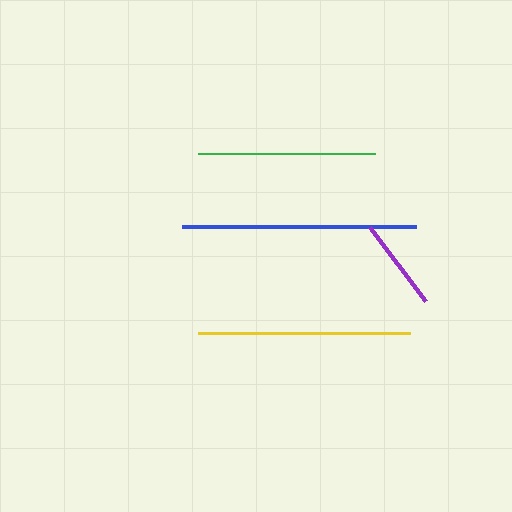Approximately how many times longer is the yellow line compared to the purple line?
The yellow line is approximately 2.3 times the length of the purple line.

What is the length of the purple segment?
The purple segment is approximately 93 pixels long.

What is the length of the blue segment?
The blue segment is approximately 234 pixels long.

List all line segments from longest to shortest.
From longest to shortest: blue, yellow, green, purple.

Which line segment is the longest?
The blue line is the longest at approximately 234 pixels.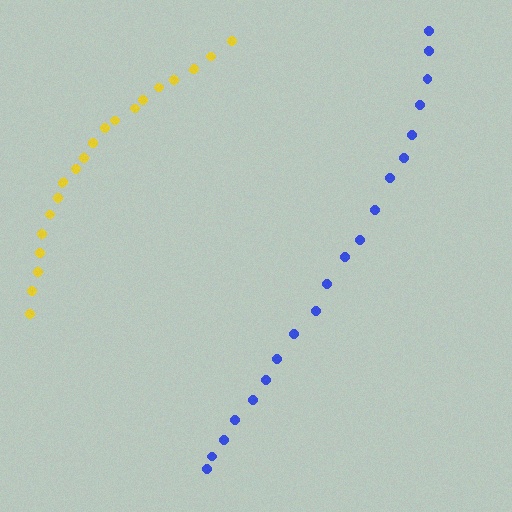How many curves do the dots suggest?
There are 2 distinct paths.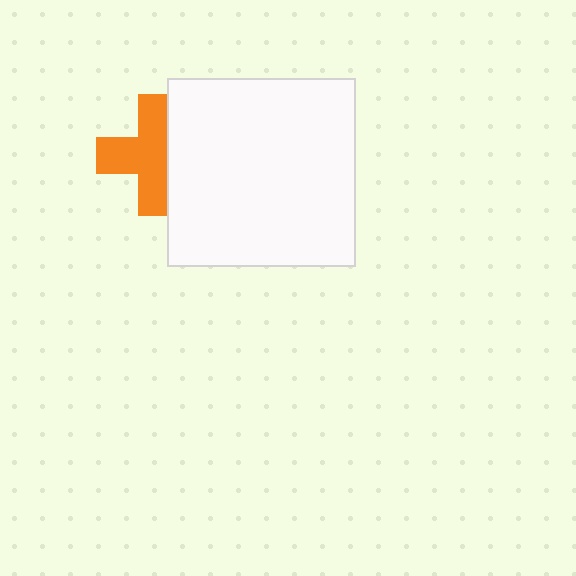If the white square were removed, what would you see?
You would see the complete orange cross.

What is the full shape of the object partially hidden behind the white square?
The partially hidden object is an orange cross.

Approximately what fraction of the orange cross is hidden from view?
Roughly 32% of the orange cross is hidden behind the white square.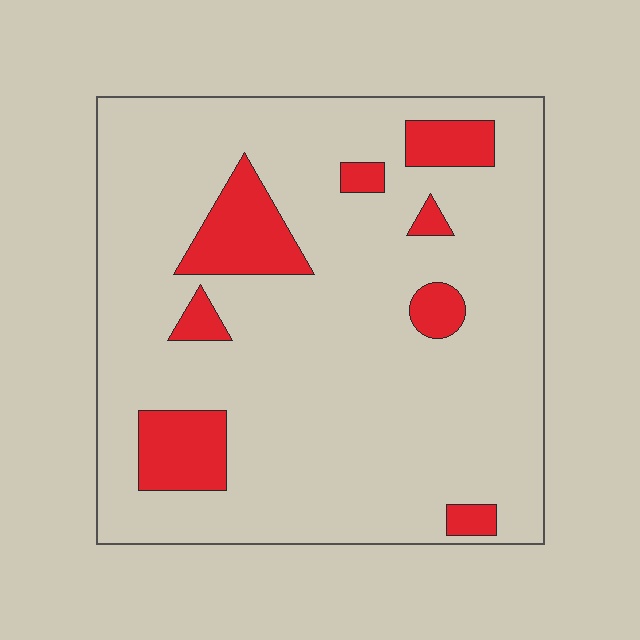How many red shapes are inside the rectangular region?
8.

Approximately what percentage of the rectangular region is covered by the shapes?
Approximately 15%.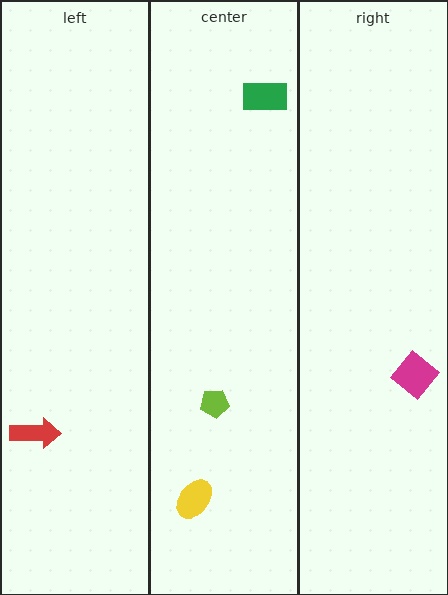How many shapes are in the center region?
3.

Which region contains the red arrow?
The left region.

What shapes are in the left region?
The red arrow.